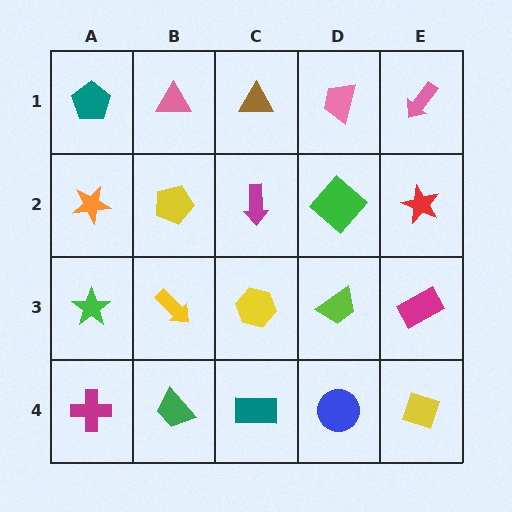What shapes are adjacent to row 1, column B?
A yellow pentagon (row 2, column B), a teal pentagon (row 1, column A), a brown triangle (row 1, column C).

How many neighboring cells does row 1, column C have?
3.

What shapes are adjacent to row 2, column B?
A pink triangle (row 1, column B), a yellow arrow (row 3, column B), an orange star (row 2, column A), a magenta arrow (row 2, column C).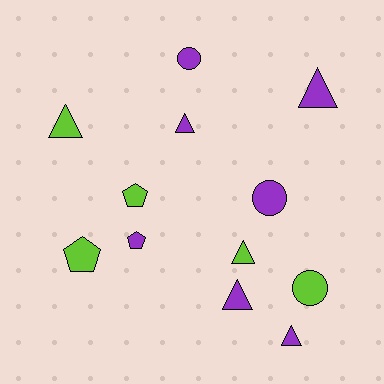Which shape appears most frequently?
Triangle, with 6 objects.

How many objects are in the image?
There are 12 objects.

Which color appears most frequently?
Purple, with 7 objects.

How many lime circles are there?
There is 1 lime circle.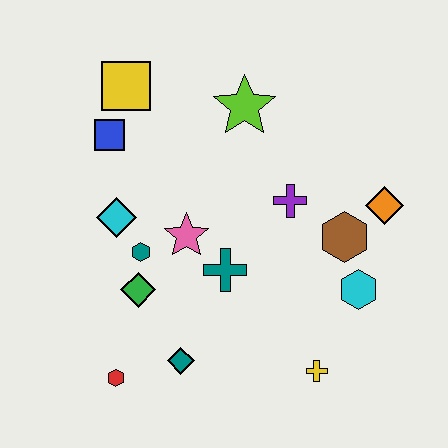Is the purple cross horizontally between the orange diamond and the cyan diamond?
Yes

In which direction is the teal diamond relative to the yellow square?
The teal diamond is below the yellow square.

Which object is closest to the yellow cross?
The cyan hexagon is closest to the yellow cross.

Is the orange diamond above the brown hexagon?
Yes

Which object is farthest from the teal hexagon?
The orange diamond is farthest from the teal hexagon.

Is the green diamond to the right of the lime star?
No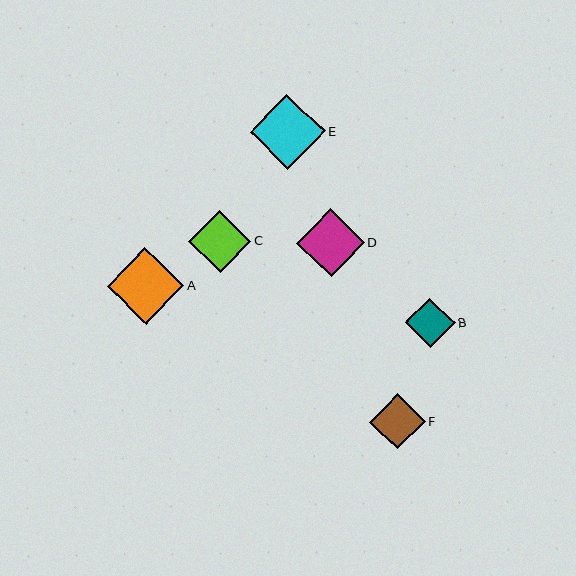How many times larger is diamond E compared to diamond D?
Diamond E is approximately 1.1 times the size of diamond D.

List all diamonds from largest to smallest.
From largest to smallest: A, E, D, C, F, B.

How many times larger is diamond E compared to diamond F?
Diamond E is approximately 1.3 times the size of diamond F.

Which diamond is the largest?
Diamond A is the largest with a size of approximately 77 pixels.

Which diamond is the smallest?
Diamond B is the smallest with a size of approximately 50 pixels.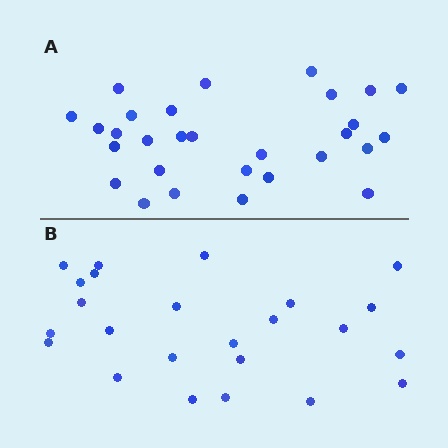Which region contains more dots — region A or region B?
Region A (the top region) has more dots.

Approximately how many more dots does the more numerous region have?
Region A has about 5 more dots than region B.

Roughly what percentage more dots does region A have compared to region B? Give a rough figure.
About 20% more.